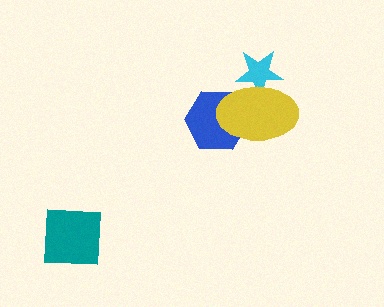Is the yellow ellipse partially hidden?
No, no other shape covers it.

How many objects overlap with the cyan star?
1 object overlaps with the cyan star.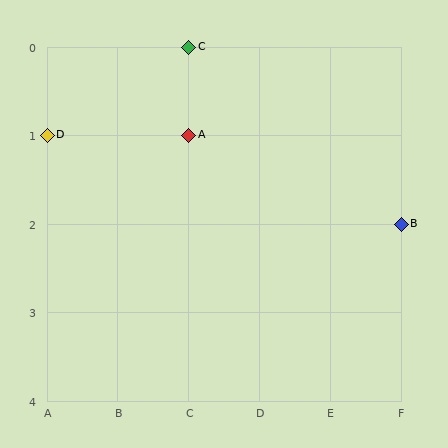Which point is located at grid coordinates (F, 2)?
Point B is at (F, 2).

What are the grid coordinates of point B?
Point B is at grid coordinates (F, 2).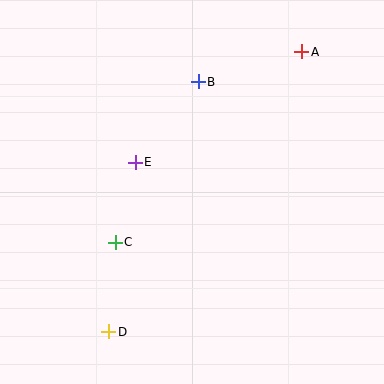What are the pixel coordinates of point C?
Point C is at (115, 242).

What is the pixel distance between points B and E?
The distance between B and E is 102 pixels.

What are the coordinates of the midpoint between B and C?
The midpoint between B and C is at (157, 162).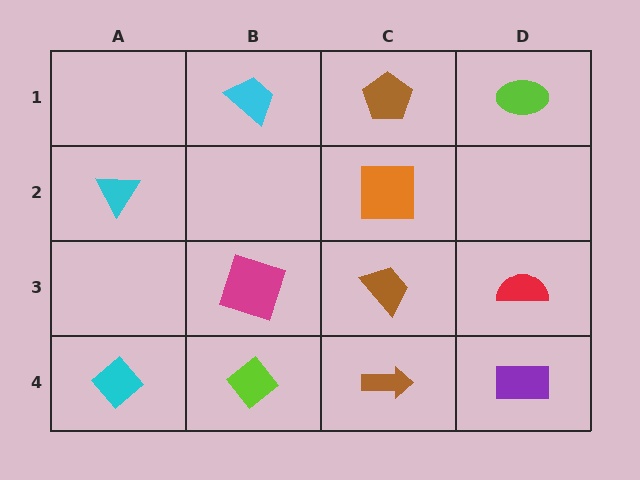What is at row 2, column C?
An orange square.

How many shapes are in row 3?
3 shapes.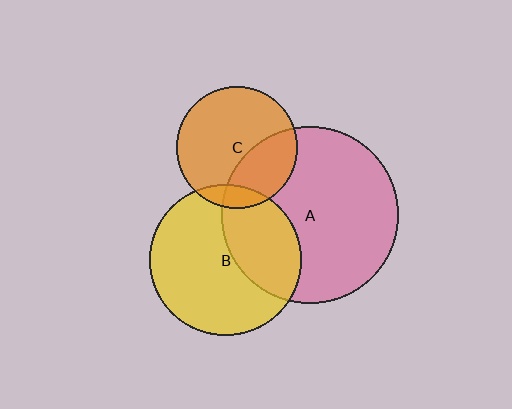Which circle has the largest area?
Circle A (pink).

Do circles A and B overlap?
Yes.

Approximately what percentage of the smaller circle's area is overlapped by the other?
Approximately 35%.